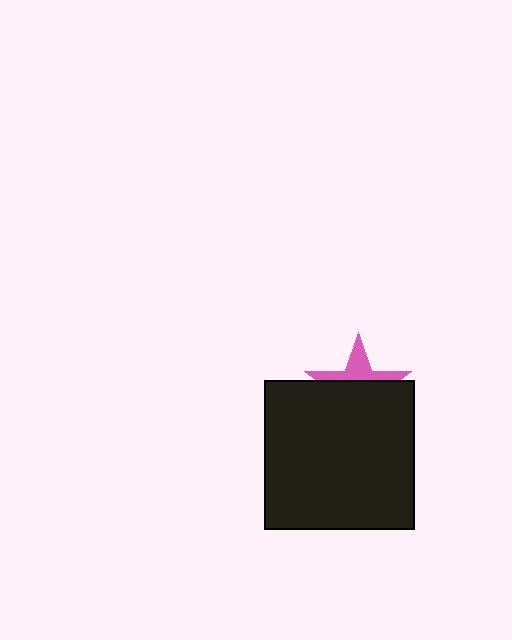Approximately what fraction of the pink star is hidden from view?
Roughly 65% of the pink star is hidden behind the black square.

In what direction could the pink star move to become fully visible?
The pink star could move up. That would shift it out from behind the black square entirely.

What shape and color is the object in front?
The object in front is a black square.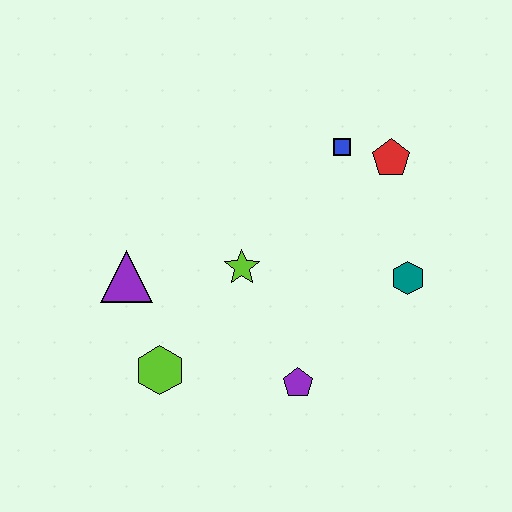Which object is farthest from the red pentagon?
The lime hexagon is farthest from the red pentagon.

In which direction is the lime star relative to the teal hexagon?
The lime star is to the left of the teal hexagon.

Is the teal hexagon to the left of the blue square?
No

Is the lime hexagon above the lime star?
No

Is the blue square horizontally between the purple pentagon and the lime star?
No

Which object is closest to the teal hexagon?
The red pentagon is closest to the teal hexagon.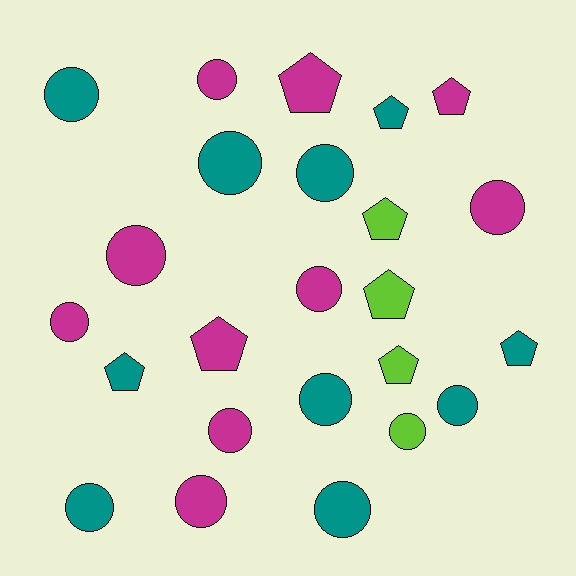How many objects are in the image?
There are 24 objects.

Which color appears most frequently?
Magenta, with 10 objects.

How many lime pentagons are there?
There are 3 lime pentagons.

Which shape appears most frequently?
Circle, with 15 objects.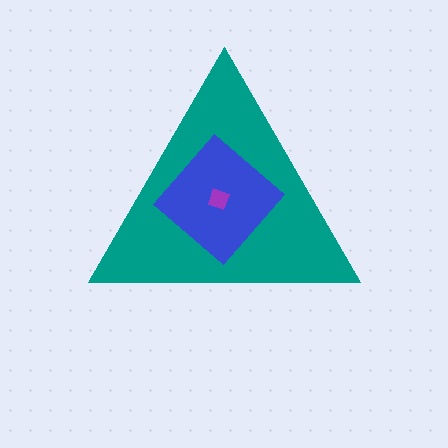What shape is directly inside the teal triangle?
The blue diamond.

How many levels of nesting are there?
3.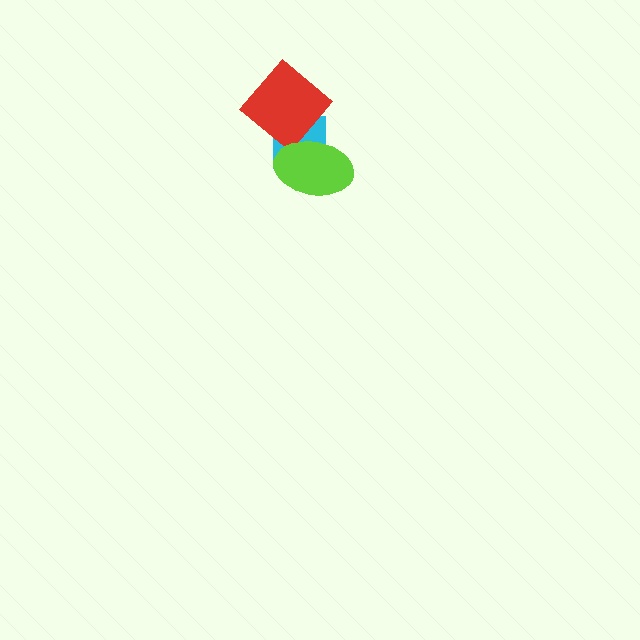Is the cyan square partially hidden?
Yes, it is partially covered by another shape.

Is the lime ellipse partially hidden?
No, no other shape covers it.